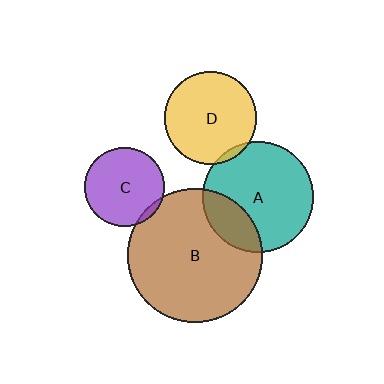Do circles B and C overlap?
Yes.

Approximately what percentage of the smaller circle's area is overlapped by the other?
Approximately 5%.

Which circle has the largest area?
Circle B (brown).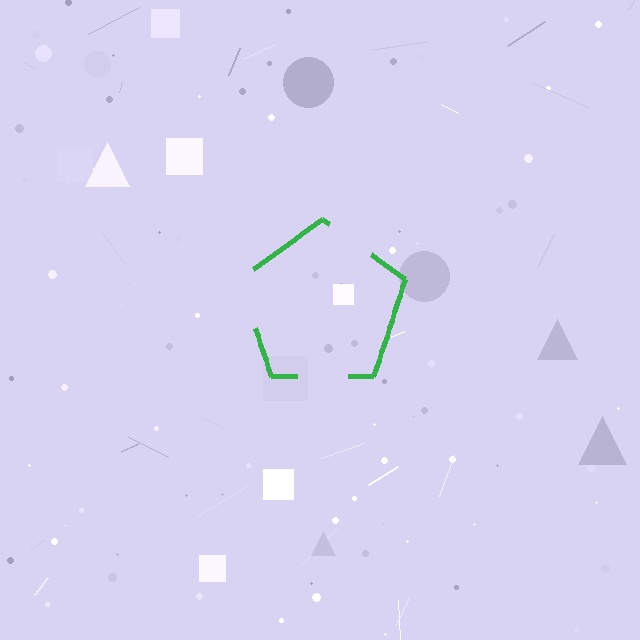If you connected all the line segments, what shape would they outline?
They would outline a pentagon.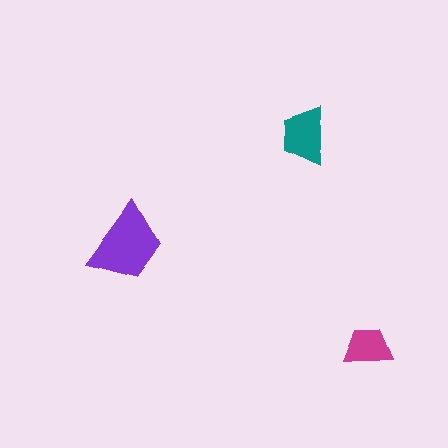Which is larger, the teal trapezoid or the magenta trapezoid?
The teal one.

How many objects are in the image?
There are 3 objects in the image.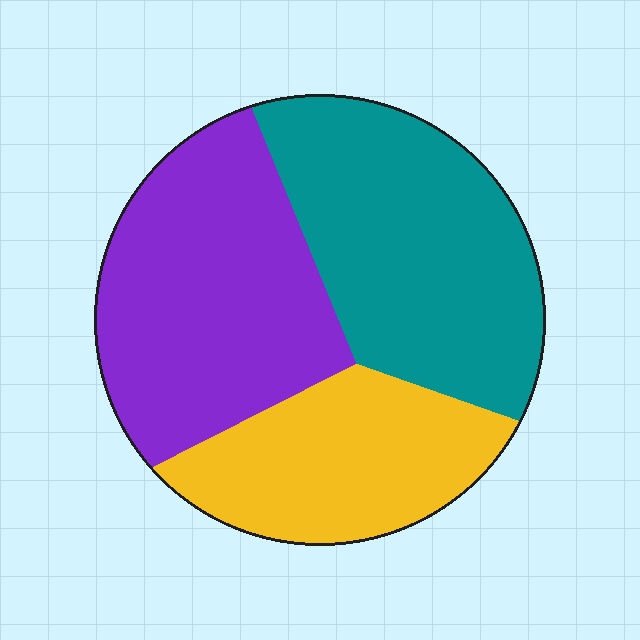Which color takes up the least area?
Yellow, at roughly 25%.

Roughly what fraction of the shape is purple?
Purple covers roughly 35% of the shape.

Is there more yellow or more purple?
Purple.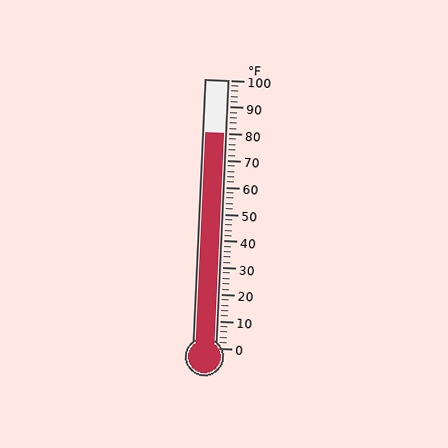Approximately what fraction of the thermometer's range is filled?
The thermometer is filled to approximately 80% of its range.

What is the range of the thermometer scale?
The thermometer scale ranges from 0°F to 100°F.